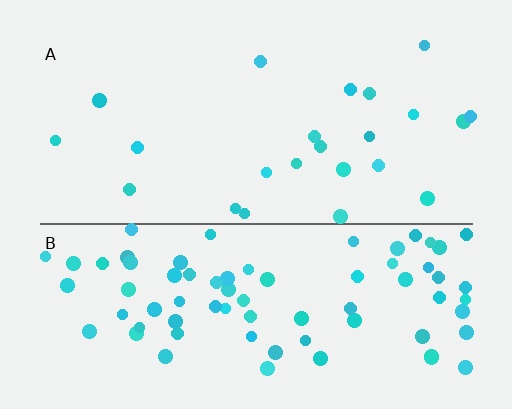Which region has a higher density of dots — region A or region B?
B (the bottom).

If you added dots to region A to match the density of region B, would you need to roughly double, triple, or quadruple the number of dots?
Approximately triple.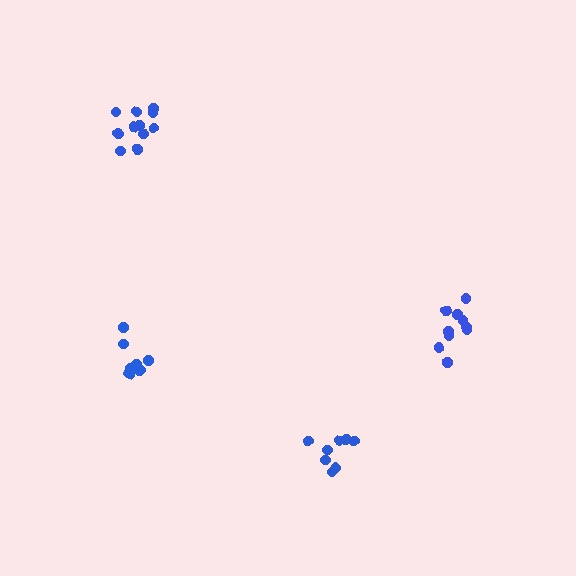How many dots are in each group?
Group 1: 12 dots, Group 2: 11 dots, Group 3: 8 dots, Group 4: 8 dots (39 total).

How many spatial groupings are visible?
There are 4 spatial groupings.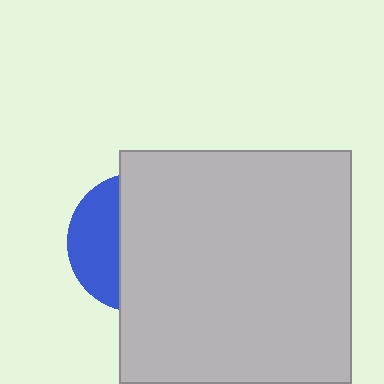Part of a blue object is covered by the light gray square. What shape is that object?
It is a circle.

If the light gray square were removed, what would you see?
You would see the complete blue circle.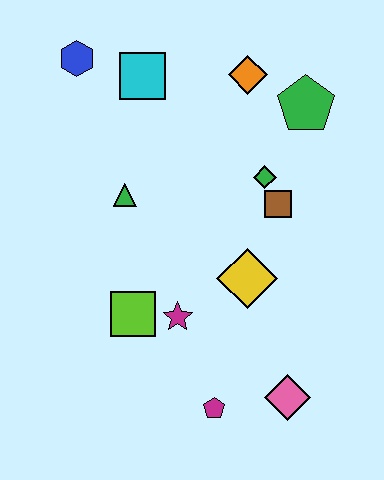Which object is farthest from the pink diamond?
The blue hexagon is farthest from the pink diamond.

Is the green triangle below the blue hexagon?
Yes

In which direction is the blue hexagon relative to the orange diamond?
The blue hexagon is to the left of the orange diamond.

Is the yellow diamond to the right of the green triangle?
Yes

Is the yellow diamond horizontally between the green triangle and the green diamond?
Yes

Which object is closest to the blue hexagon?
The cyan square is closest to the blue hexagon.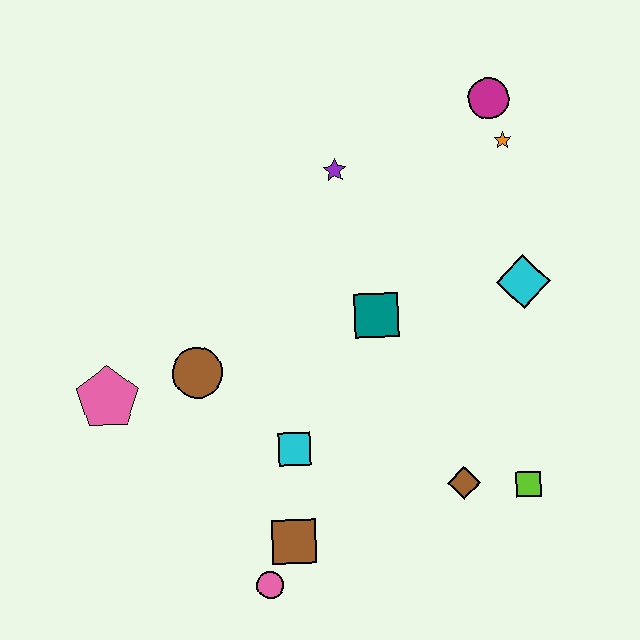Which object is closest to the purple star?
The teal square is closest to the purple star.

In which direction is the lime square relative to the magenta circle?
The lime square is below the magenta circle.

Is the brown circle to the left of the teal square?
Yes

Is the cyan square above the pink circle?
Yes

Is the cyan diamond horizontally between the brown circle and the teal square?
No